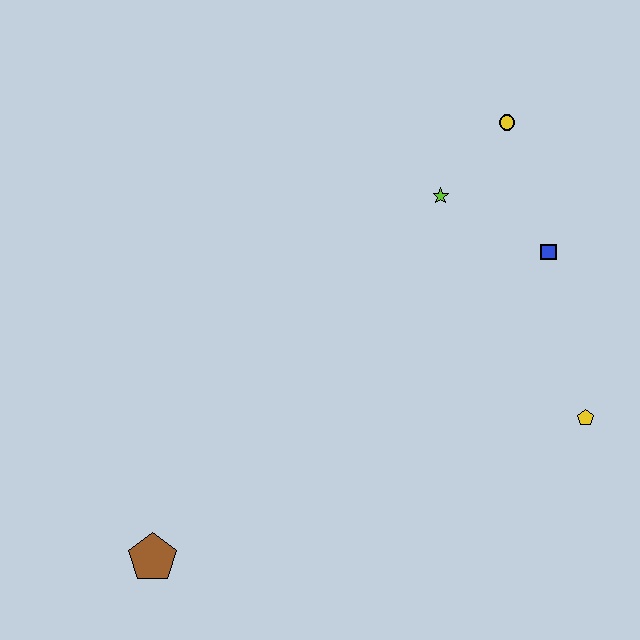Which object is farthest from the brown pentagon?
The yellow circle is farthest from the brown pentagon.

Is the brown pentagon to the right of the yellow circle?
No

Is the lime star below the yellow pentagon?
No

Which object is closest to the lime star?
The yellow circle is closest to the lime star.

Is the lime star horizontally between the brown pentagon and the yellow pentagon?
Yes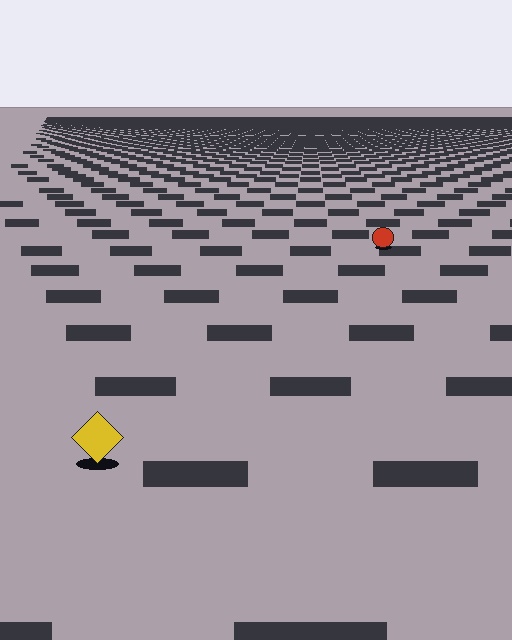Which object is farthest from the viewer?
The red circle is farthest from the viewer. It appears smaller and the ground texture around it is denser.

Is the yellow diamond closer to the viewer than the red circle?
Yes. The yellow diamond is closer — you can tell from the texture gradient: the ground texture is coarser near it.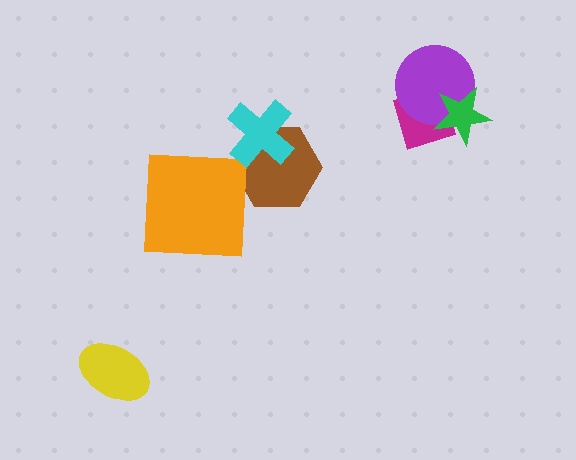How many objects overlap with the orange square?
0 objects overlap with the orange square.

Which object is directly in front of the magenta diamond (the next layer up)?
The purple circle is directly in front of the magenta diamond.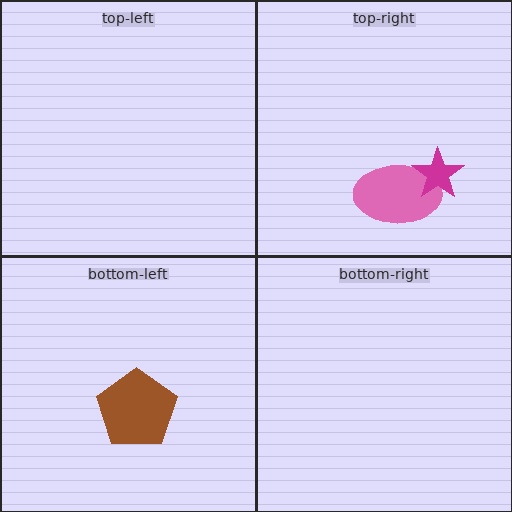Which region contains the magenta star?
The top-right region.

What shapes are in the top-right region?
The pink ellipse, the magenta star.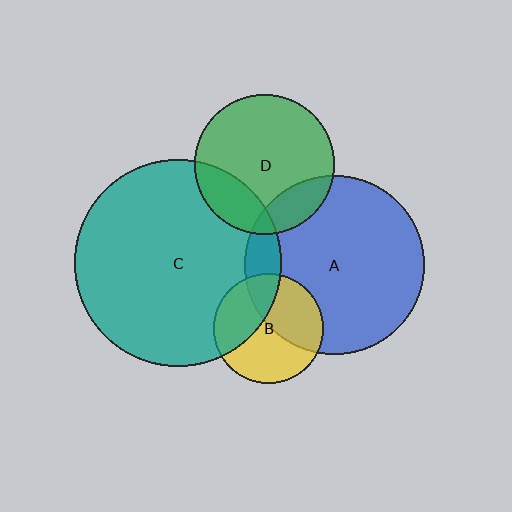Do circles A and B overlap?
Yes.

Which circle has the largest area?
Circle C (teal).